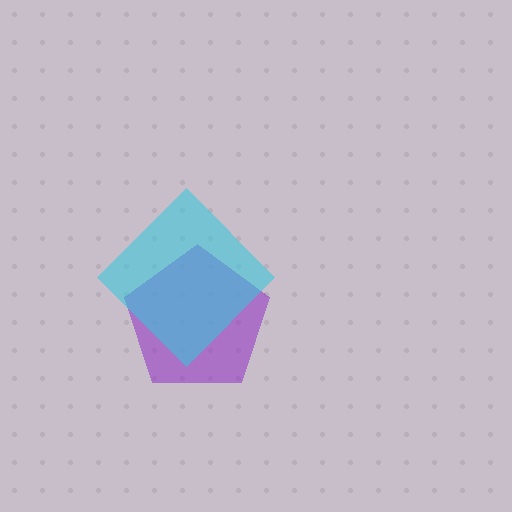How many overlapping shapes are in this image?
There are 2 overlapping shapes in the image.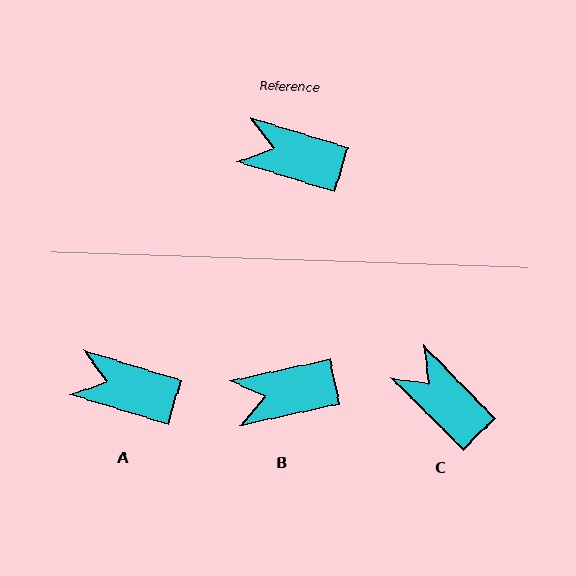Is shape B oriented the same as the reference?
No, it is off by about 29 degrees.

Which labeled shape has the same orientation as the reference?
A.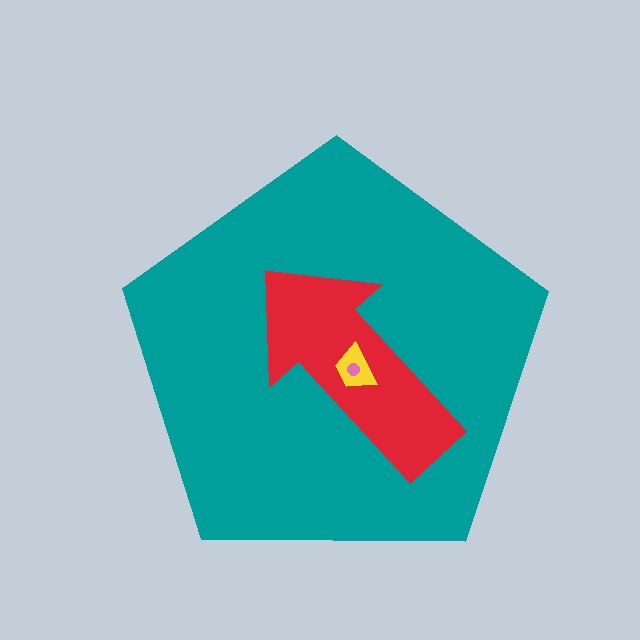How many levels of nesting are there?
4.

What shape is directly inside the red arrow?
The yellow trapezoid.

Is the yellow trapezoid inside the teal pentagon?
Yes.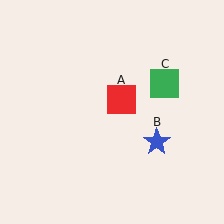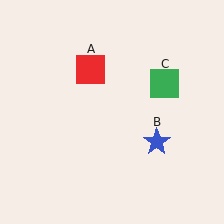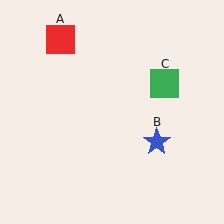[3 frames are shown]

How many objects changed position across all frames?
1 object changed position: red square (object A).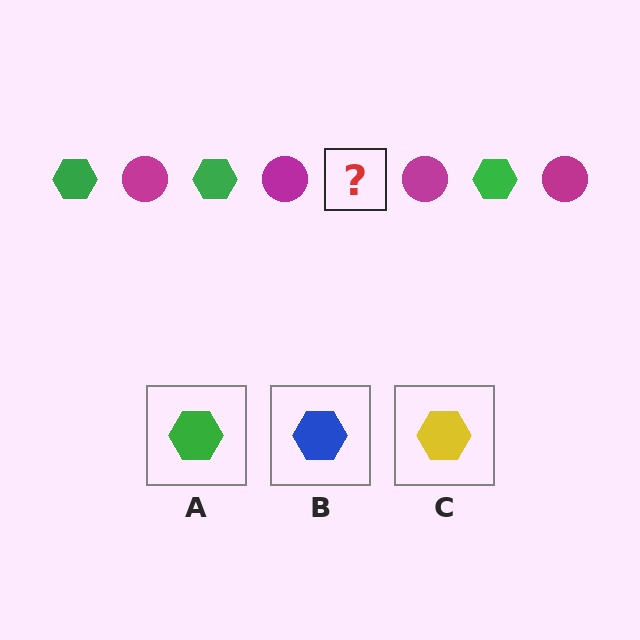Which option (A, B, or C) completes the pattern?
A.